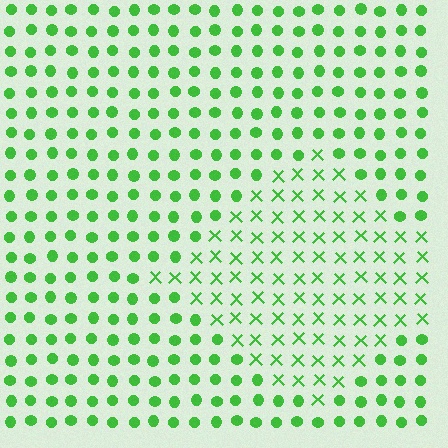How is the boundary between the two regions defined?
The boundary is defined by a change in element shape: X marks inside vs. circles outside. All elements share the same color and spacing.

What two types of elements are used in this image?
The image uses X marks inside the diamond region and circles outside it.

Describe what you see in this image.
The image is filled with small green elements arranged in a uniform grid. A diamond-shaped region contains X marks, while the surrounding area contains circles. The boundary is defined purely by the change in element shape.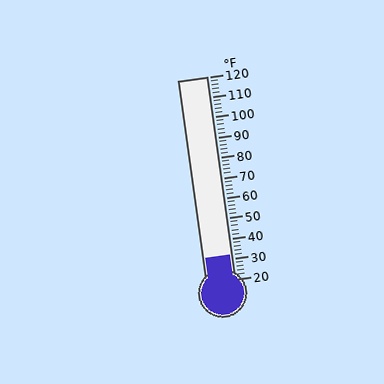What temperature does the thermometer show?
The thermometer shows approximately 32°F.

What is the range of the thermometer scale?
The thermometer scale ranges from 20°F to 120°F.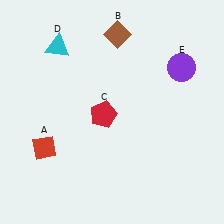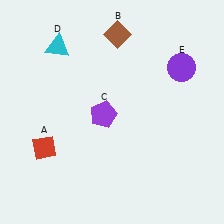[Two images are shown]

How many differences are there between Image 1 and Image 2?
There is 1 difference between the two images.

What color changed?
The pentagon (C) changed from red in Image 1 to purple in Image 2.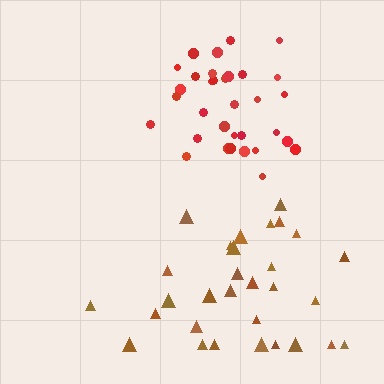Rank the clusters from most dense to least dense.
red, brown.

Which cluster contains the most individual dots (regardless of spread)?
Red (33).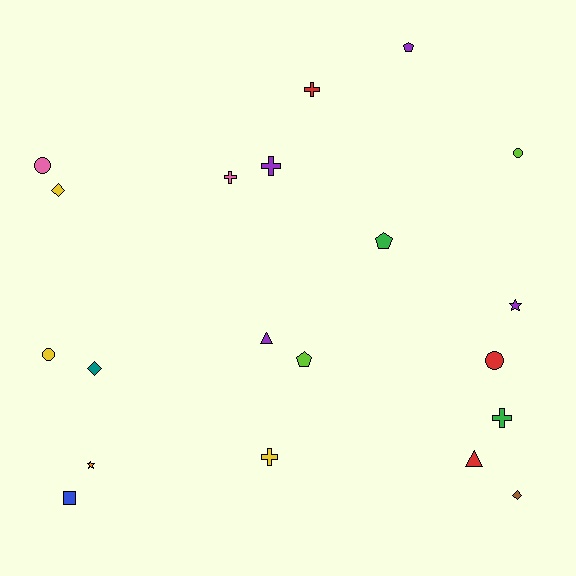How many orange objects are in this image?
There is 1 orange object.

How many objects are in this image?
There are 20 objects.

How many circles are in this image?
There are 4 circles.